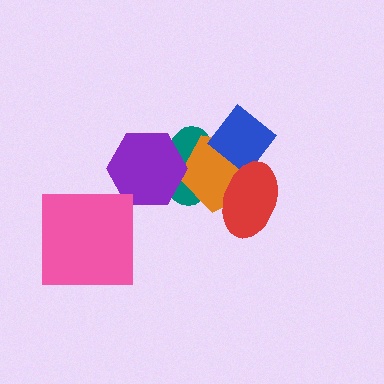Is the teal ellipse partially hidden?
Yes, it is partially covered by another shape.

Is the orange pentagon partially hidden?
Yes, it is partially covered by another shape.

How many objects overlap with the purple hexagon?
2 objects overlap with the purple hexagon.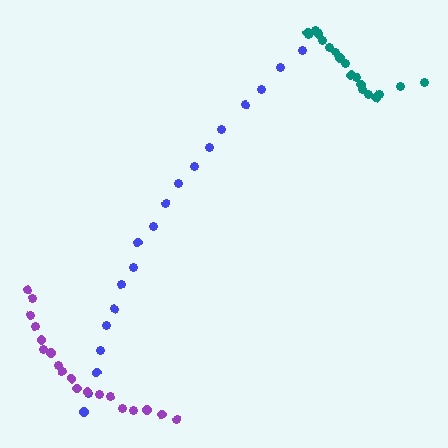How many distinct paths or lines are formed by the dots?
There are 3 distinct paths.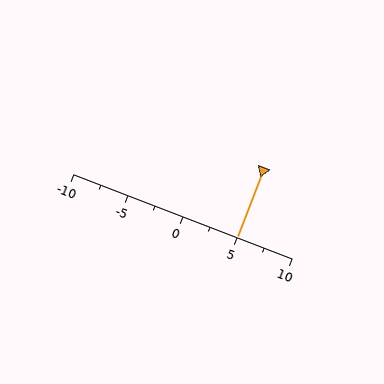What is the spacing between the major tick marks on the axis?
The major ticks are spaced 5 apart.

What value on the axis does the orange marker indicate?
The marker indicates approximately 5.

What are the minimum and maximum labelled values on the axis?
The axis runs from -10 to 10.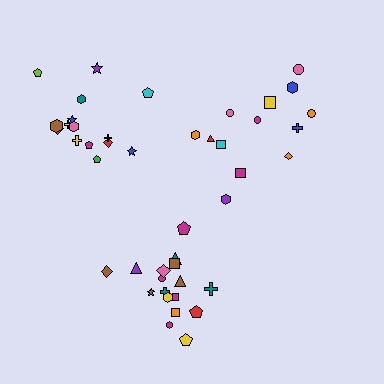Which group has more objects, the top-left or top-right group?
The top-left group.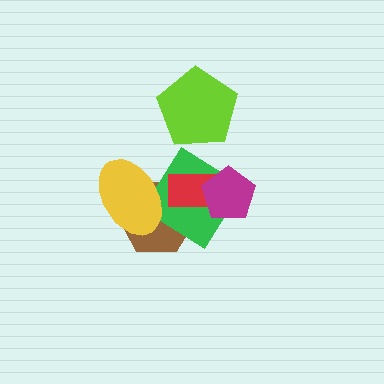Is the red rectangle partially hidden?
Yes, it is partially covered by another shape.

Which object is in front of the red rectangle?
The magenta pentagon is in front of the red rectangle.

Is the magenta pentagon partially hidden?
No, no other shape covers it.